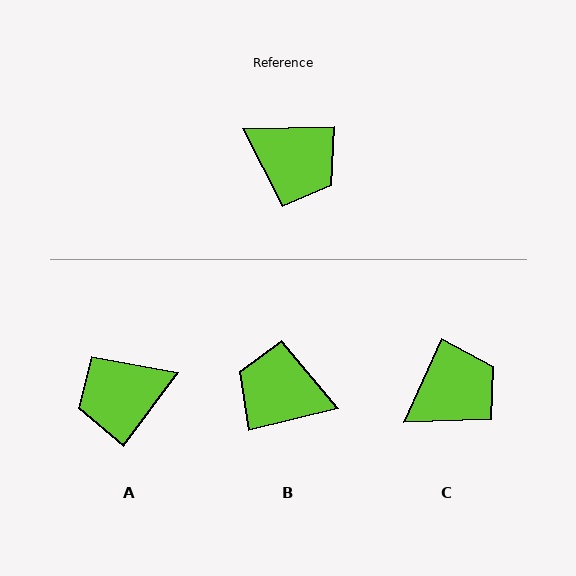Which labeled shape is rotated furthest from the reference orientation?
B, about 168 degrees away.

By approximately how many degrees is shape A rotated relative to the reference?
Approximately 128 degrees clockwise.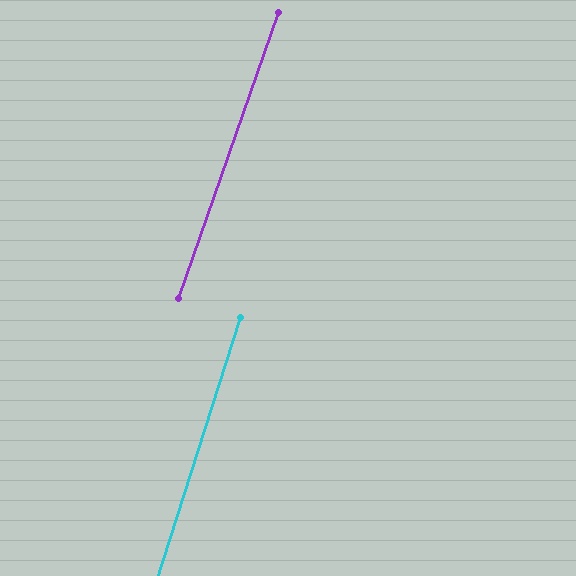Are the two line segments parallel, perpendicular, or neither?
Parallel — their directions differ by only 1.6°.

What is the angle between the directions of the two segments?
Approximately 2 degrees.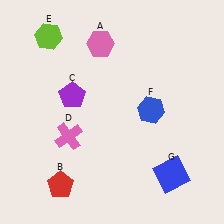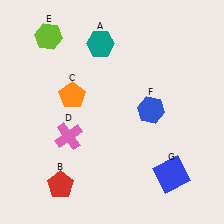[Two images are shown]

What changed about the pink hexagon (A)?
In Image 1, A is pink. In Image 2, it changed to teal.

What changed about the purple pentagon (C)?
In Image 1, C is purple. In Image 2, it changed to orange.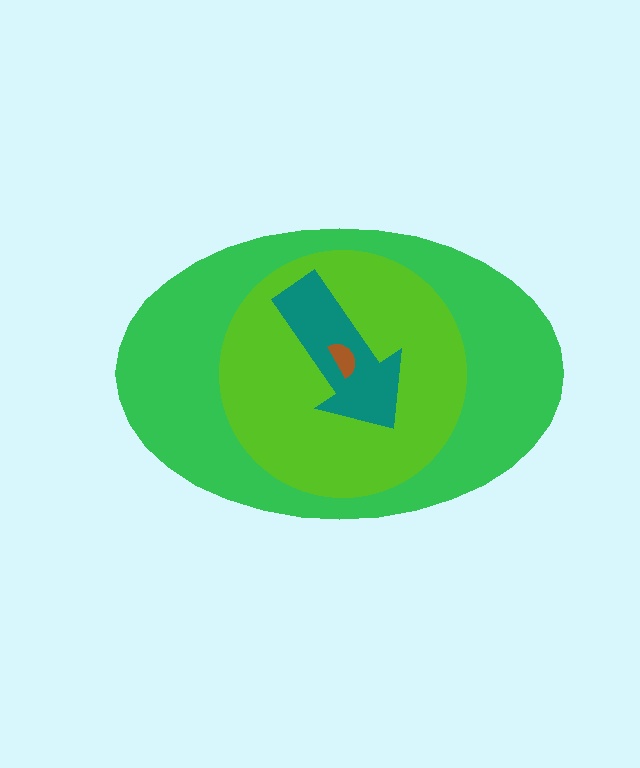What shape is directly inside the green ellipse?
The lime circle.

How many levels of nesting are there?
4.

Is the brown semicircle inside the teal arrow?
Yes.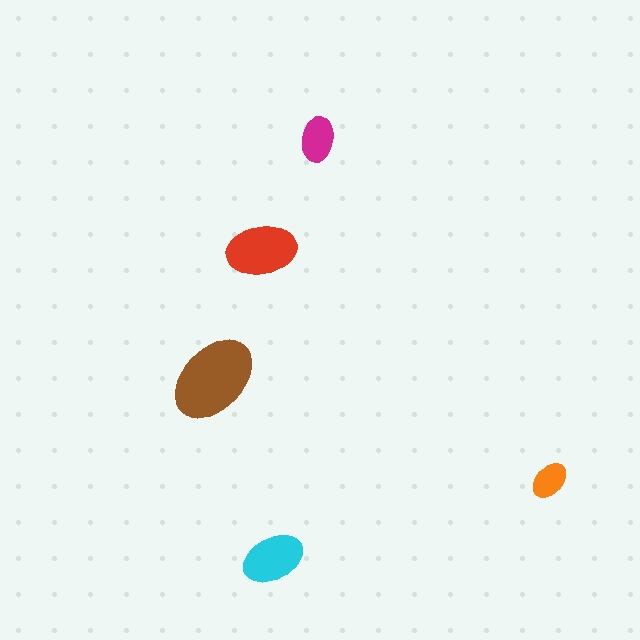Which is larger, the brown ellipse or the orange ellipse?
The brown one.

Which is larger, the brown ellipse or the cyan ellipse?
The brown one.